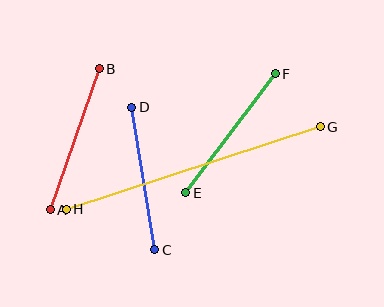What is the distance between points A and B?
The distance is approximately 149 pixels.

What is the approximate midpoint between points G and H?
The midpoint is at approximately (193, 168) pixels.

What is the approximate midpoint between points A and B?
The midpoint is at approximately (75, 139) pixels.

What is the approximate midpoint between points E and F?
The midpoint is at approximately (231, 133) pixels.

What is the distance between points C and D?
The distance is approximately 145 pixels.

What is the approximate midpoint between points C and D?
The midpoint is at approximately (143, 179) pixels.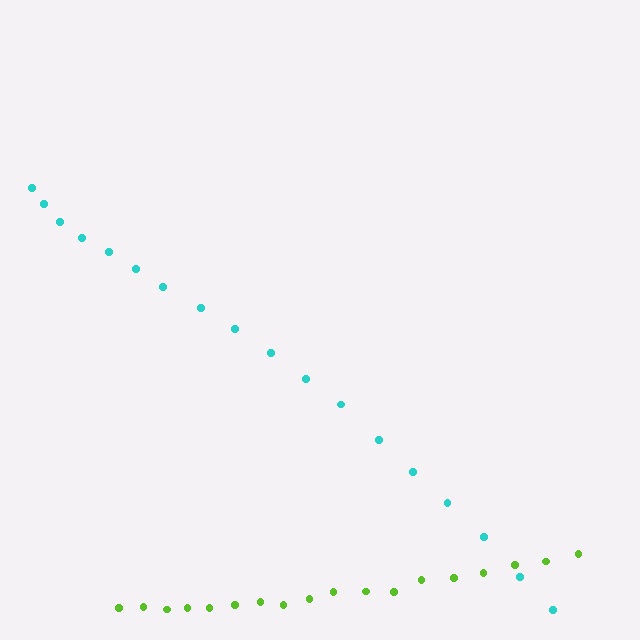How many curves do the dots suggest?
There are 2 distinct paths.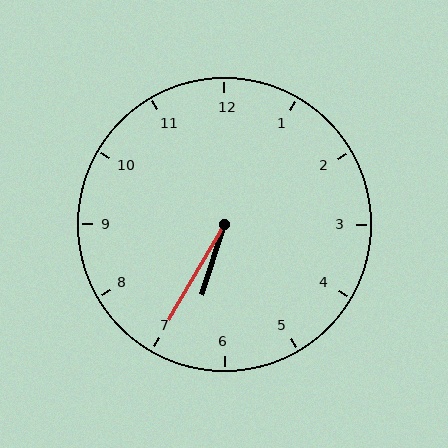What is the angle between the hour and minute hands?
Approximately 12 degrees.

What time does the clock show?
6:35.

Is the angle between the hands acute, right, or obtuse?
It is acute.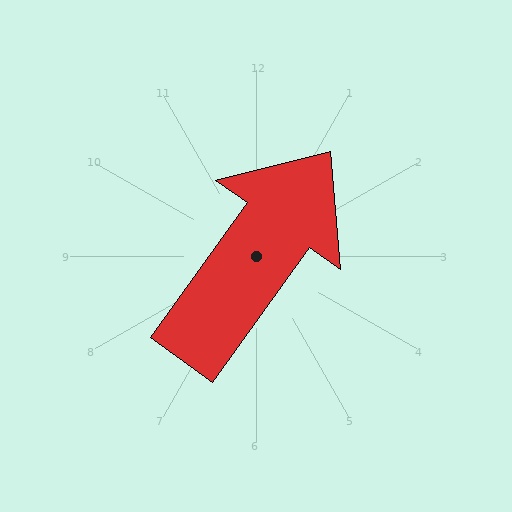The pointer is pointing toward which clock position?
Roughly 1 o'clock.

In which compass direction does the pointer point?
Northeast.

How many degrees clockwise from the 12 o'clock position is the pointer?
Approximately 35 degrees.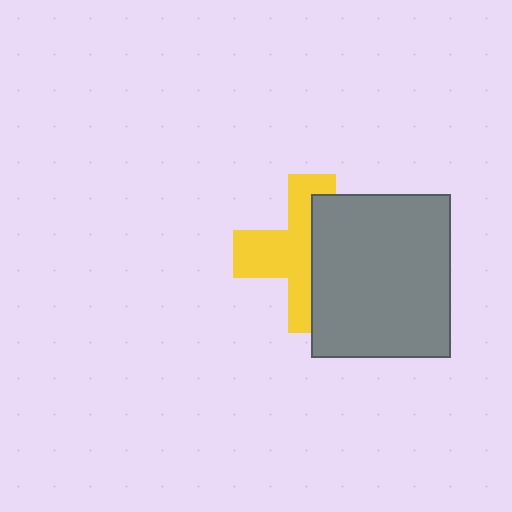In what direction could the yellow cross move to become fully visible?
The yellow cross could move left. That would shift it out from behind the gray rectangle entirely.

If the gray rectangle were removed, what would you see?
You would see the complete yellow cross.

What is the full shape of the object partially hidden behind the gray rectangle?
The partially hidden object is a yellow cross.